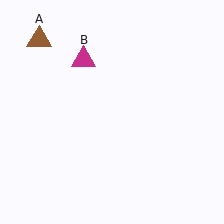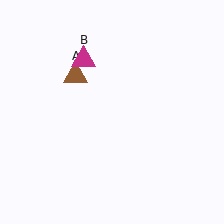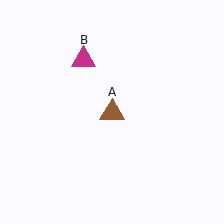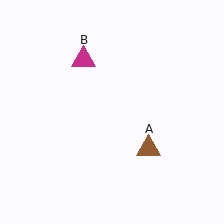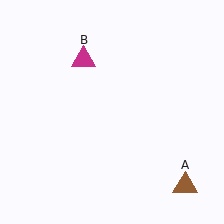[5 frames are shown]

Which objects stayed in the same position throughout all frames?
Magenta triangle (object B) remained stationary.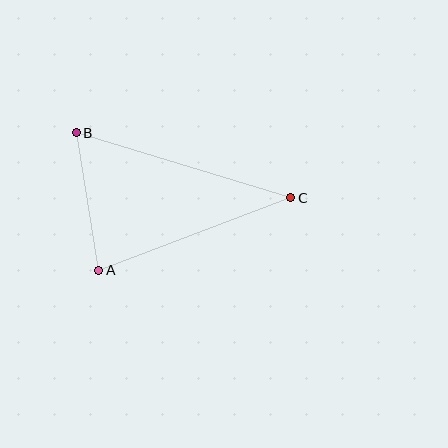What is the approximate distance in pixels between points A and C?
The distance between A and C is approximately 205 pixels.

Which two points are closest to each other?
Points A and B are closest to each other.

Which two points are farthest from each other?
Points B and C are farthest from each other.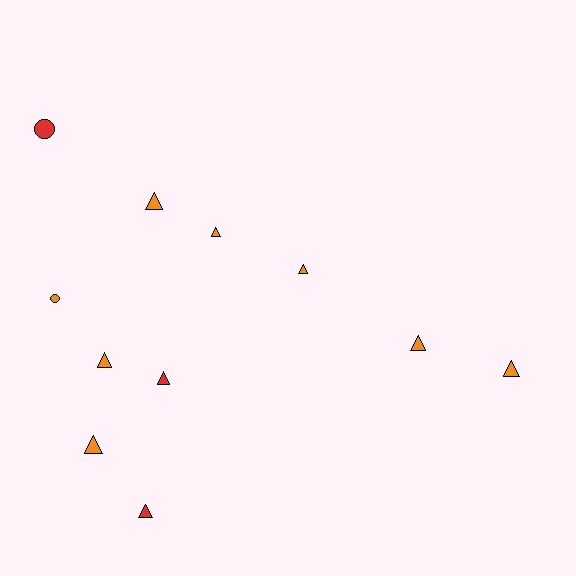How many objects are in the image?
There are 11 objects.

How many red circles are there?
There is 1 red circle.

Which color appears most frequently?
Orange, with 8 objects.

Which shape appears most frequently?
Triangle, with 9 objects.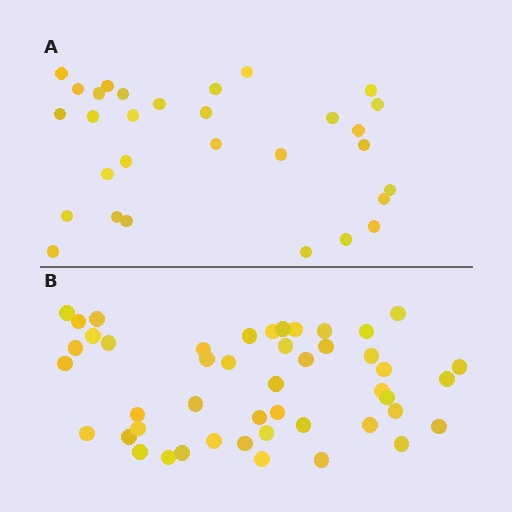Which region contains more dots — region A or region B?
Region B (the bottom region) has more dots.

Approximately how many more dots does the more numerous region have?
Region B has approximately 15 more dots than region A.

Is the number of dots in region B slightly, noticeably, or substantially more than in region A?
Region B has substantially more. The ratio is roughly 1.6 to 1.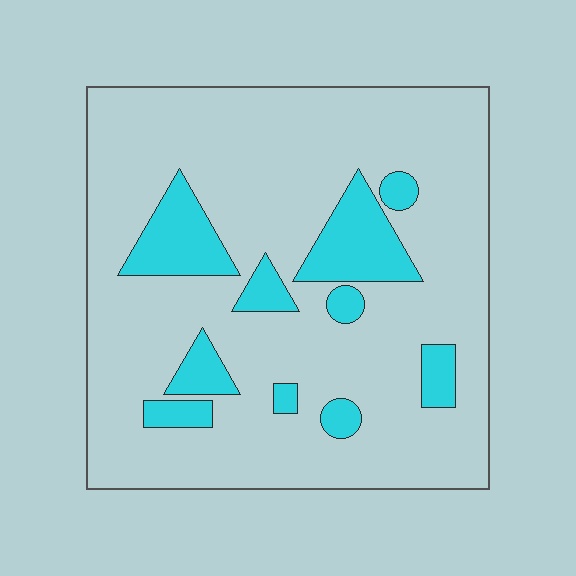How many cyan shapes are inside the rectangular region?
10.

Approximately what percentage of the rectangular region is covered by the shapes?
Approximately 15%.